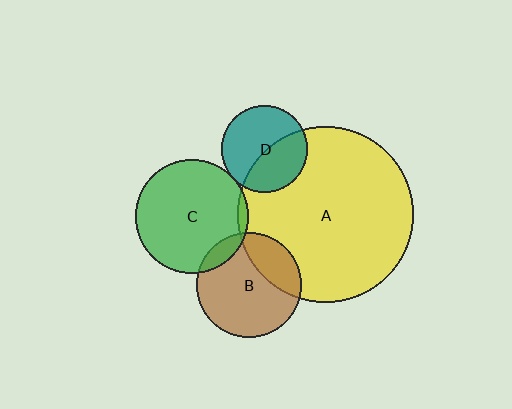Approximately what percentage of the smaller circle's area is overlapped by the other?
Approximately 5%.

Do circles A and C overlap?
Yes.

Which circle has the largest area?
Circle A (yellow).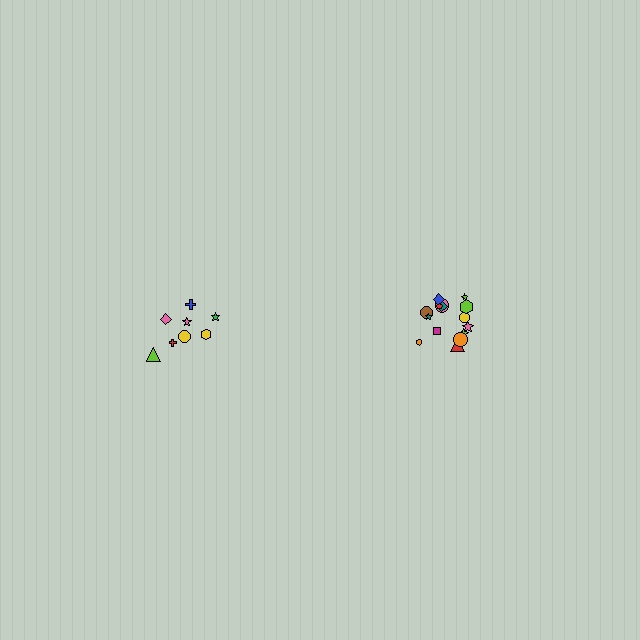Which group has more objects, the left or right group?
The right group.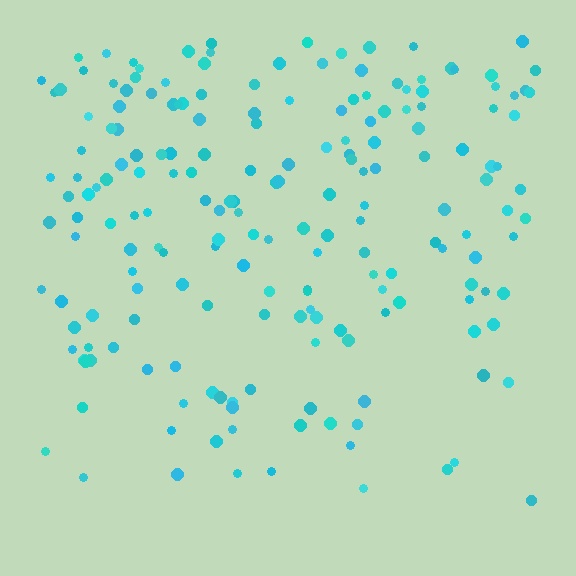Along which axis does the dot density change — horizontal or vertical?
Vertical.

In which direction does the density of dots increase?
From bottom to top, with the top side densest.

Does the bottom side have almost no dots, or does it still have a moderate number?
Still a moderate number, just noticeably fewer than the top.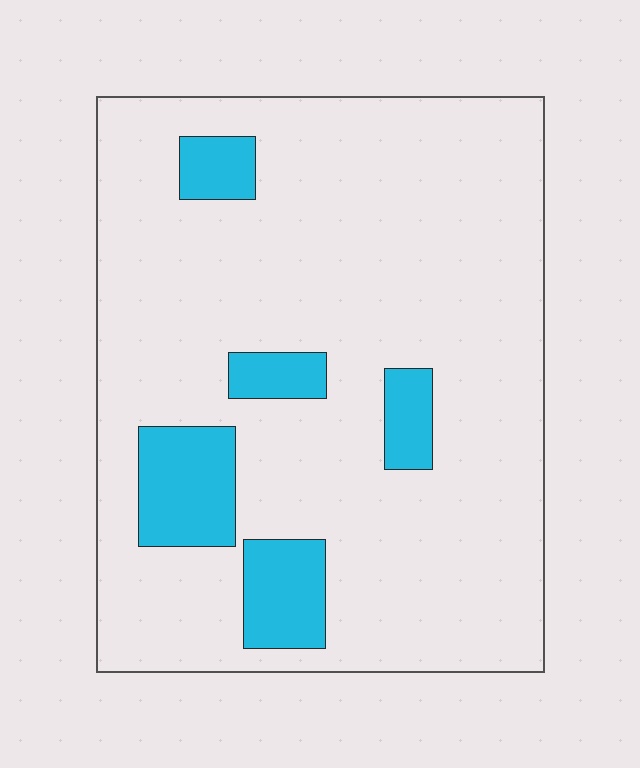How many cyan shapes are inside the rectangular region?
5.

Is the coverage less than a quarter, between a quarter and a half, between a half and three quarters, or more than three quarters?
Less than a quarter.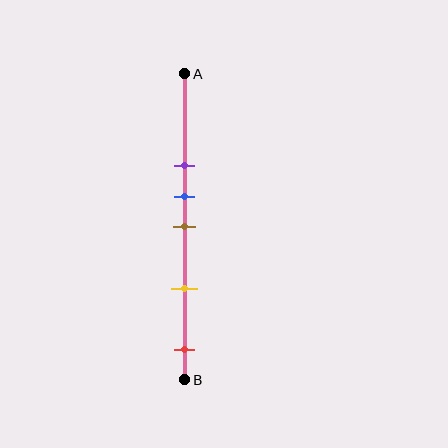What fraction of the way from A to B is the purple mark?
The purple mark is approximately 30% (0.3) of the way from A to B.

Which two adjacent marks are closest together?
The blue and brown marks are the closest adjacent pair.